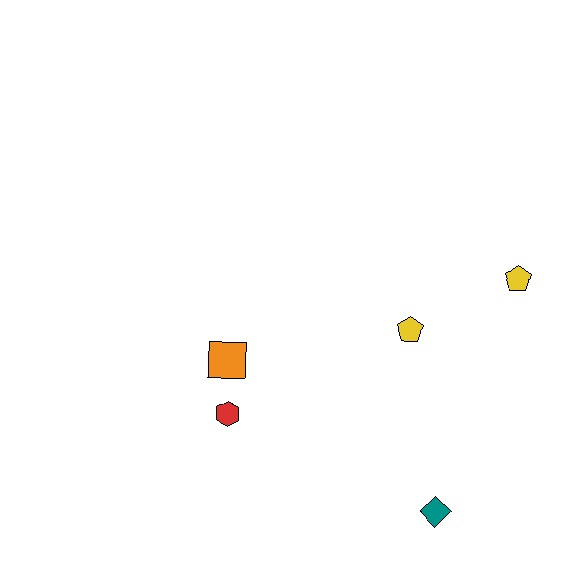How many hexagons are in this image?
There is 1 hexagon.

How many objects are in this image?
There are 5 objects.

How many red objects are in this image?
There is 1 red object.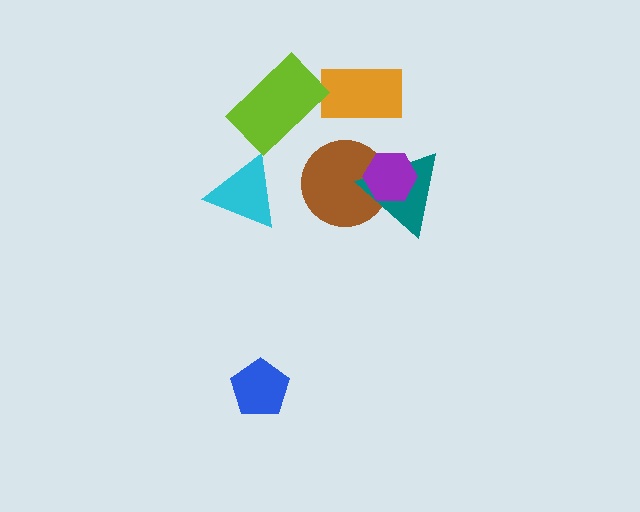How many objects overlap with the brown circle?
2 objects overlap with the brown circle.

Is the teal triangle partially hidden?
Yes, it is partially covered by another shape.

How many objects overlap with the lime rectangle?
0 objects overlap with the lime rectangle.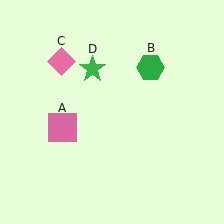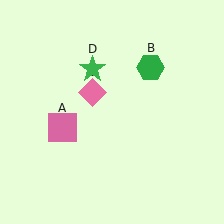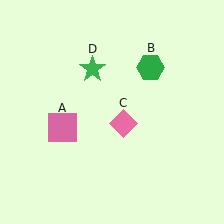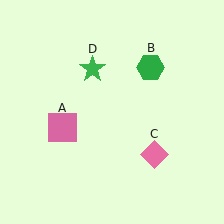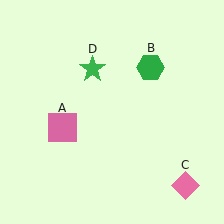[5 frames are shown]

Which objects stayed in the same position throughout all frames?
Pink square (object A) and green hexagon (object B) and green star (object D) remained stationary.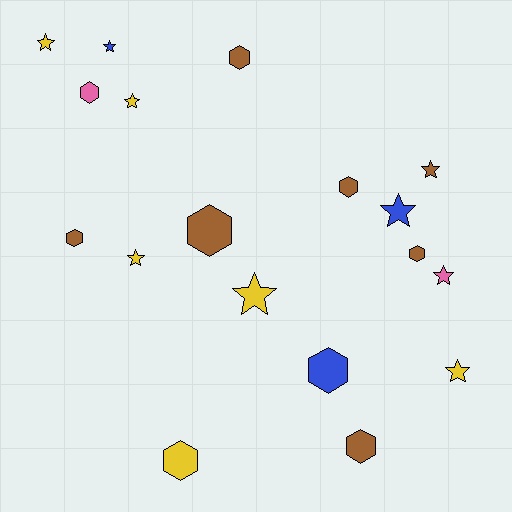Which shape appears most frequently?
Hexagon, with 9 objects.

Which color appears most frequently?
Brown, with 7 objects.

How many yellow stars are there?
There are 5 yellow stars.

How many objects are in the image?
There are 18 objects.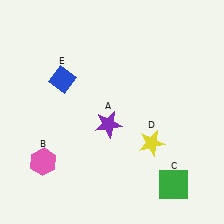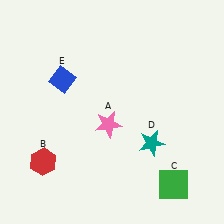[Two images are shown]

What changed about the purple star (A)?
In Image 1, A is purple. In Image 2, it changed to pink.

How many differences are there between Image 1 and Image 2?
There are 3 differences between the two images.